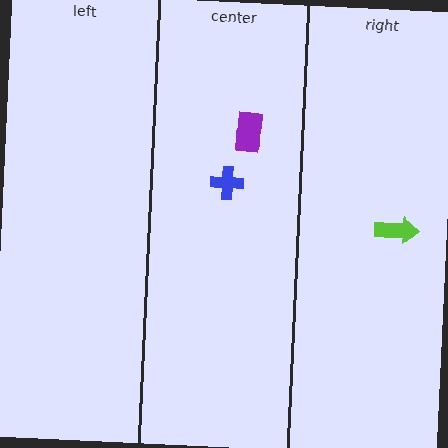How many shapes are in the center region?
2.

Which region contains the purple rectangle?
The center region.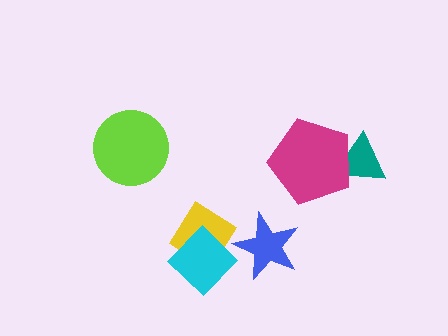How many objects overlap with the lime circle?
0 objects overlap with the lime circle.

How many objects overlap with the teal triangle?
1 object overlaps with the teal triangle.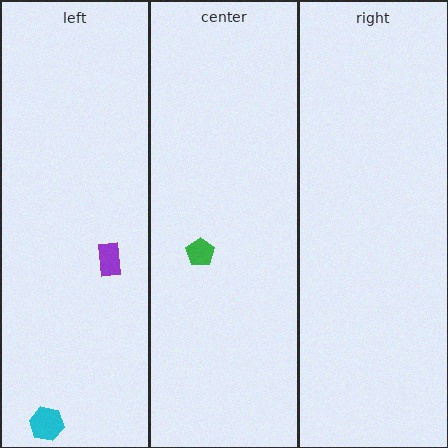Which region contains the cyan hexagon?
The left region.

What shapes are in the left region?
The cyan hexagon, the purple rectangle.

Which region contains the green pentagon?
The center region.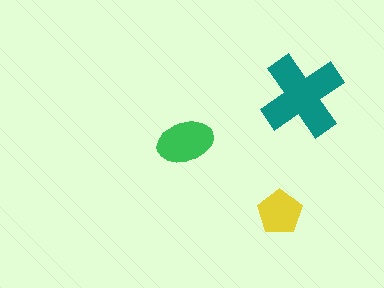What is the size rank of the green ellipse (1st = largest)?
2nd.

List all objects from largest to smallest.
The teal cross, the green ellipse, the yellow pentagon.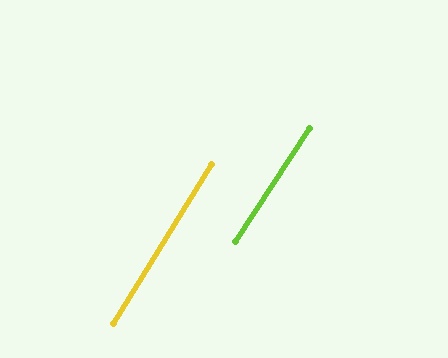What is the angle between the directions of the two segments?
Approximately 1 degree.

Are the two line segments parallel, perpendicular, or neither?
Parallel — their directions differ by only 1.2°.